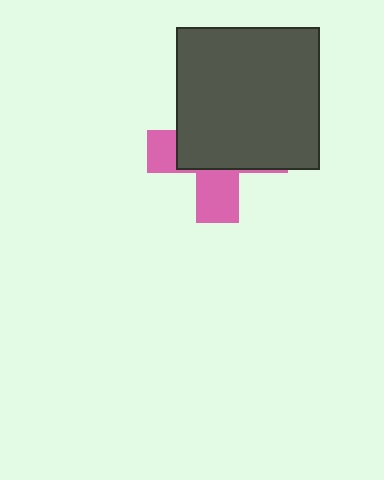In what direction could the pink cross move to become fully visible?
The pink cross could move down. That would shift it out from behind the dark gray square entirely.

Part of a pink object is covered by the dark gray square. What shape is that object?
It is a cross.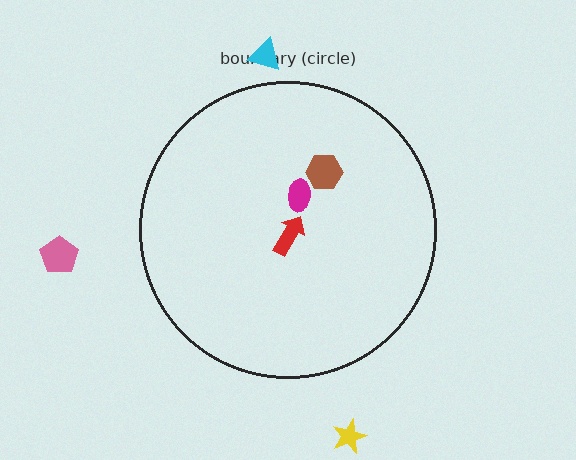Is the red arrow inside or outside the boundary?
Inside.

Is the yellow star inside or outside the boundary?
Outside.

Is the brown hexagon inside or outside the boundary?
Inside.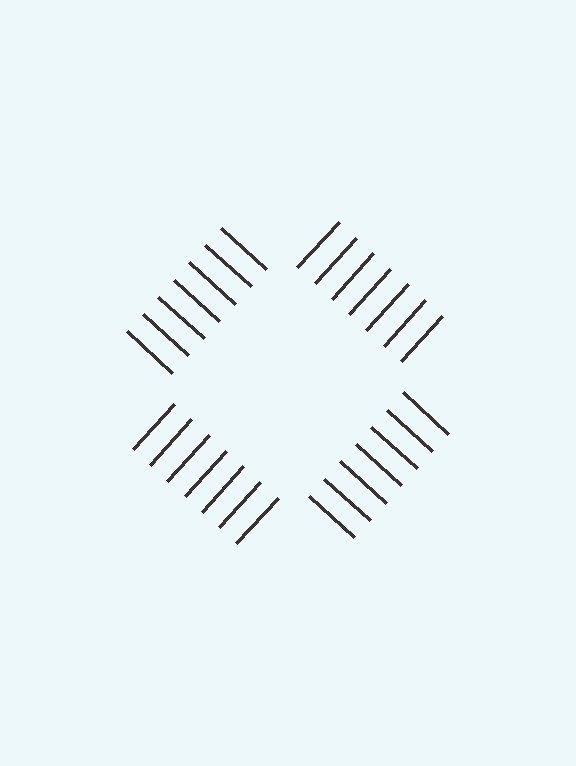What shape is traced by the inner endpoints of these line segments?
An illusory square — the line segments terminate on its edges but no continuous stroke is drawn.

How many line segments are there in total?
28 — 7 along each of the 4 edges.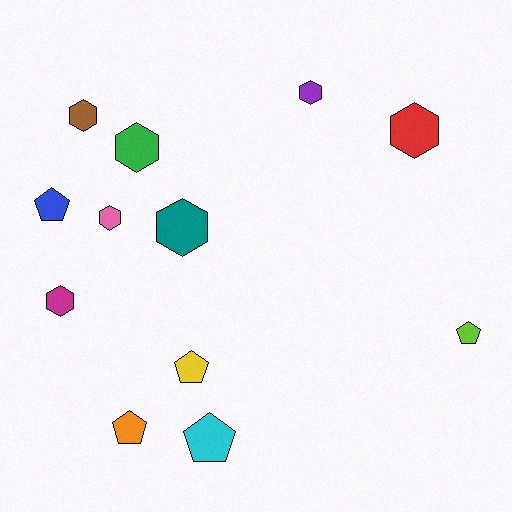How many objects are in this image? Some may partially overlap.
There are 12 objects.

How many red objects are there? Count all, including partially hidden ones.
There is 1 red object.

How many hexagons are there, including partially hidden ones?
There are 7 hexagons.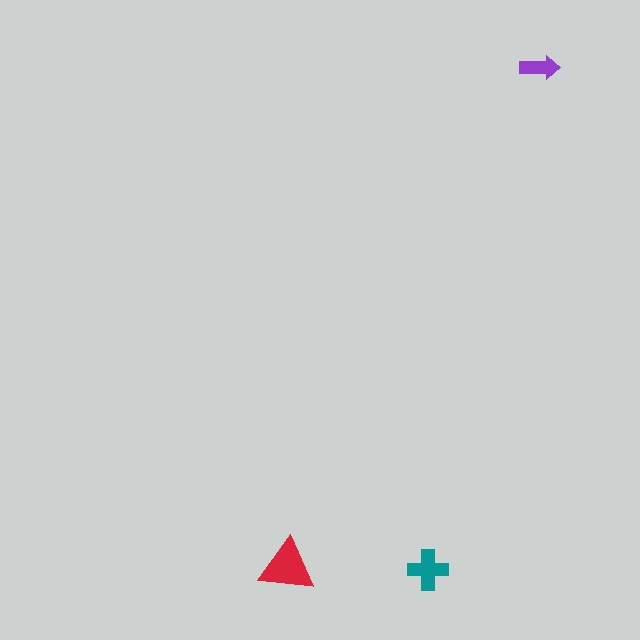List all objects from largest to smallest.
The red triangle, the teal cross, the purple arrow.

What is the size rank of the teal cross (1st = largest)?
2nd.